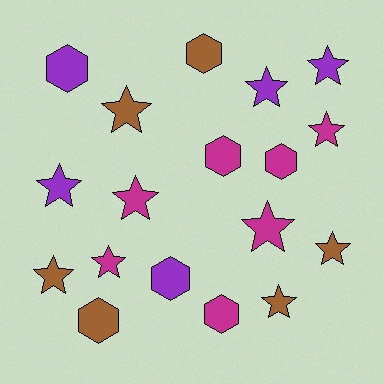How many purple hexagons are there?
There are 2 purple hexagons.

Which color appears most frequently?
Magenta, with 7 objects.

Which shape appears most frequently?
Star, with 11 objects.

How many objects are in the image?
There are 18 objects.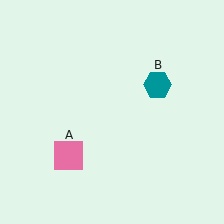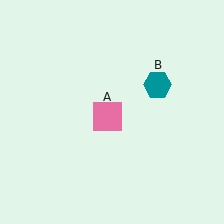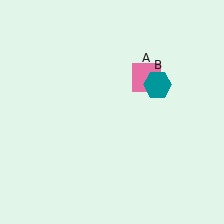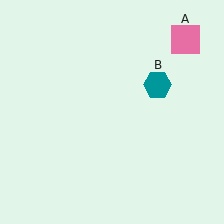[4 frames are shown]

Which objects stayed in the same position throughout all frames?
Teal hexagon (object B) remained stationary.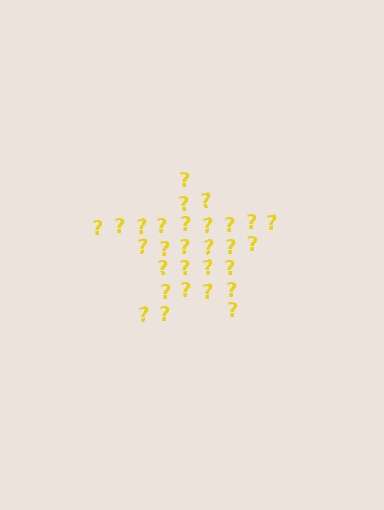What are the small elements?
The small elements are question marks.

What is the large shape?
The large shape is a star.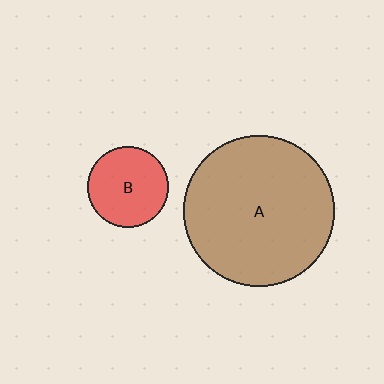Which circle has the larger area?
Circle A (brown).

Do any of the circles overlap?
No, none of the circles overlap.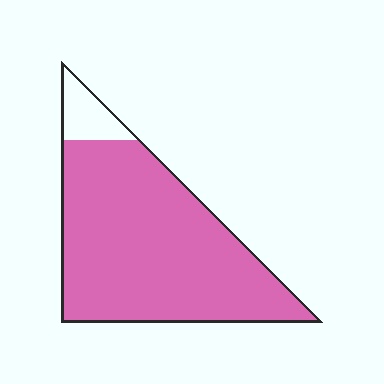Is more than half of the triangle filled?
Yes.